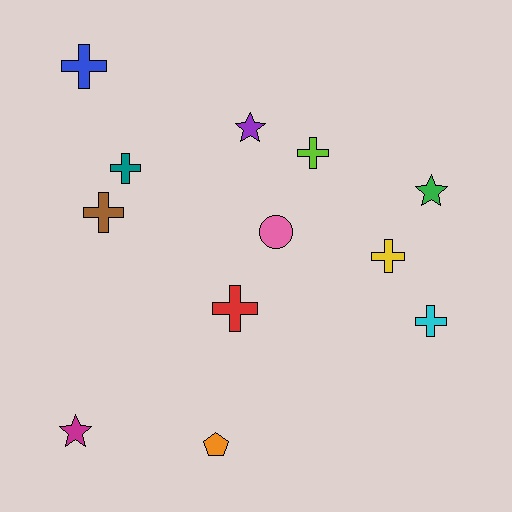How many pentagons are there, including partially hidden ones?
There is 1 pentagon.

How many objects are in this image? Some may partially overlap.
There are 12 objects.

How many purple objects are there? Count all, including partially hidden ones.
There is 1 purple object.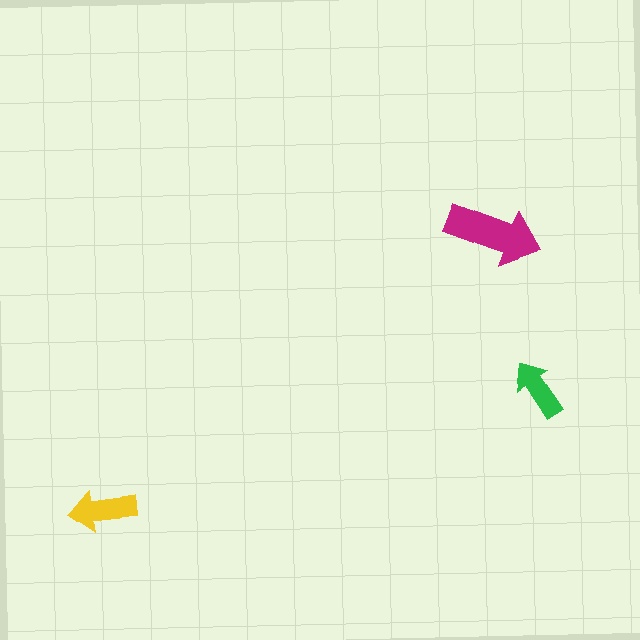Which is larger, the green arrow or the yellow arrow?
The yellow one.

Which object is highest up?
The magenta arrow is topmost.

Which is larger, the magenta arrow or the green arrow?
The magenta one.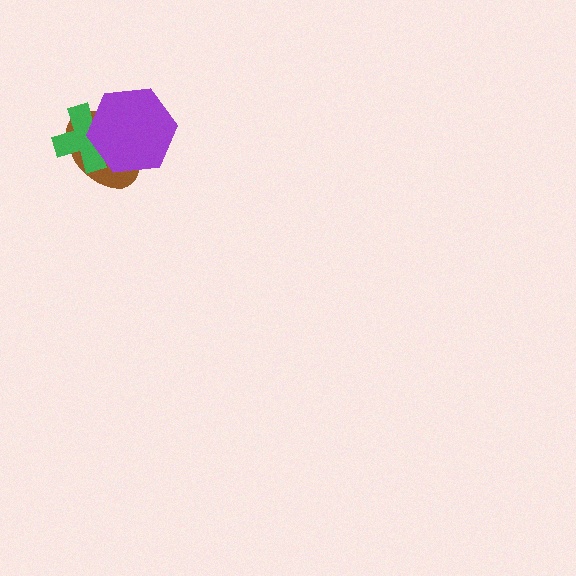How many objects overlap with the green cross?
2 objects overlap with the green cross.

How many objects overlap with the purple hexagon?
2 objects overlap with the purple hexagon.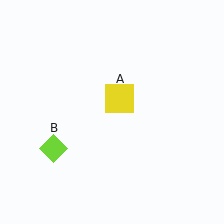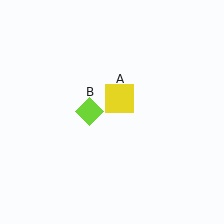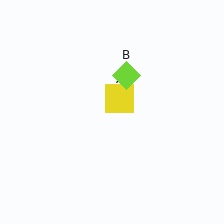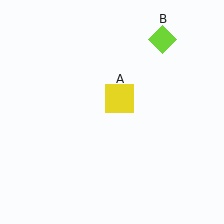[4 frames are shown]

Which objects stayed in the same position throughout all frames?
Yellow square (object A) remained stationary.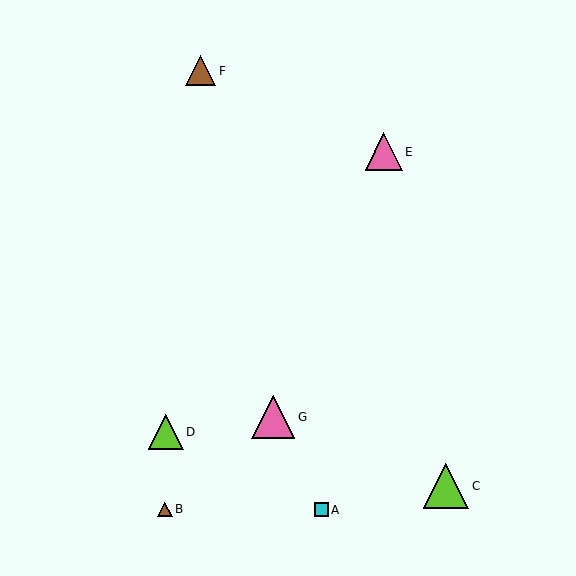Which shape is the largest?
The lime triangle (labeled C) is the largest.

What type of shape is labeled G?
Shape G is a pink triangle.